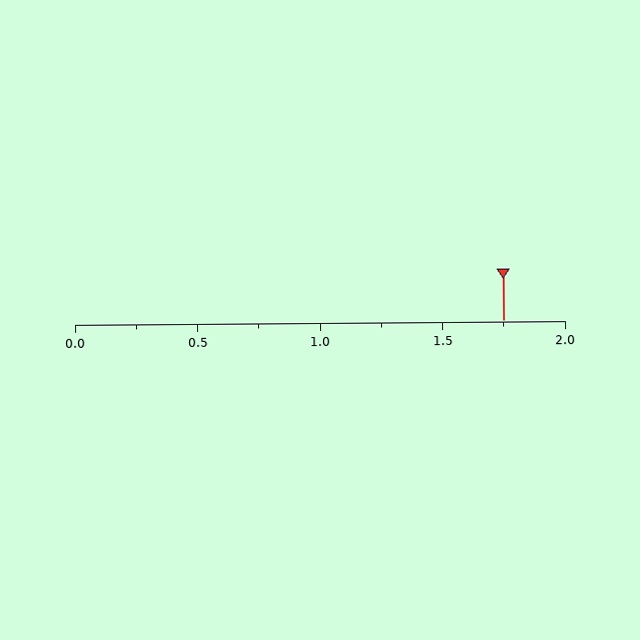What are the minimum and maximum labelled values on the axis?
The axis runs from 0.0 to 2.0.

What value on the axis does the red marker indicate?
The marker indicates approximately 1.75.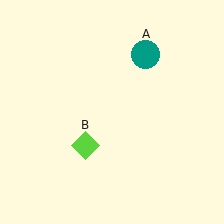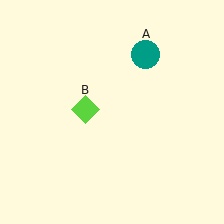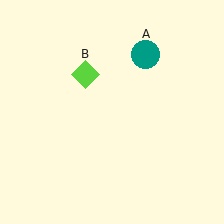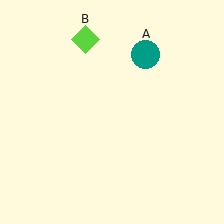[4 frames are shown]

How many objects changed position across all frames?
1 object changed position: lime diamond (object B).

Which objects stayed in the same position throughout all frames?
Teal circle (object A) remained stationary.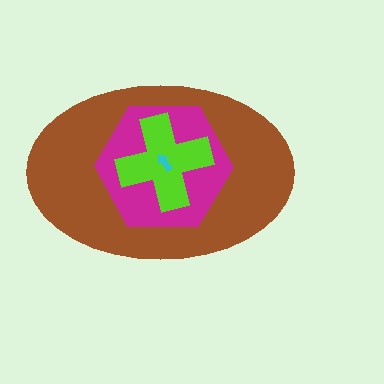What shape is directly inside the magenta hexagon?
The lime cross.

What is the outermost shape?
The brown ellipse.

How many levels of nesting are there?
4.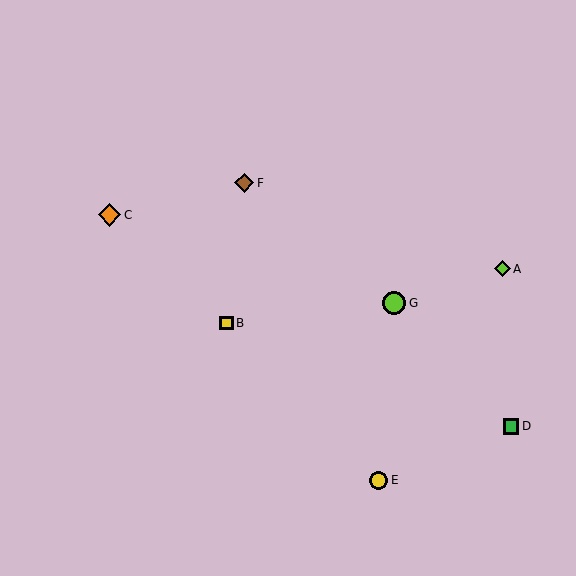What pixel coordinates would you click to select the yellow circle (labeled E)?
Click at (379, 480) to select the yellow circle E.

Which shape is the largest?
The lime circle (labeled G) is the largest.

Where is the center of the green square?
The center of the green square is at (511, 426).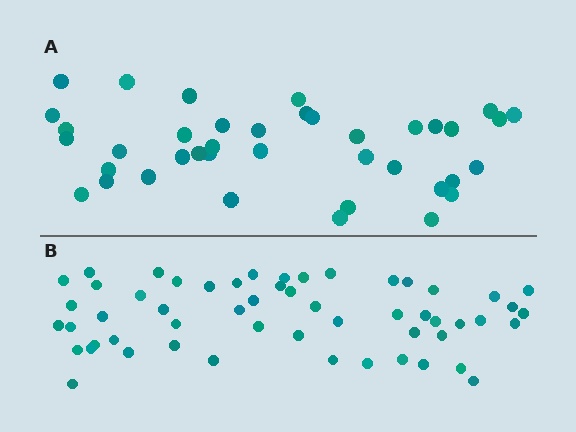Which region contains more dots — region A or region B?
Region B (the bottom region) has more dots.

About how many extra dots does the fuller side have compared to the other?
Region B has approximately 15 more dots than region A.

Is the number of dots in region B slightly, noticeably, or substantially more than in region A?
Region B has noticeably more, but not dramatically so. The ratio is roughly 1.4 to 1.